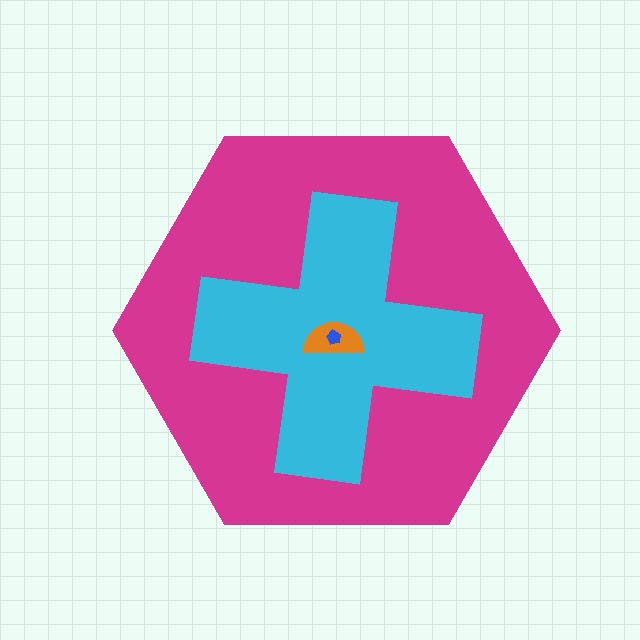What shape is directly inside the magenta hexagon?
The cyan cross.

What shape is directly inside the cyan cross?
The orange semicircle.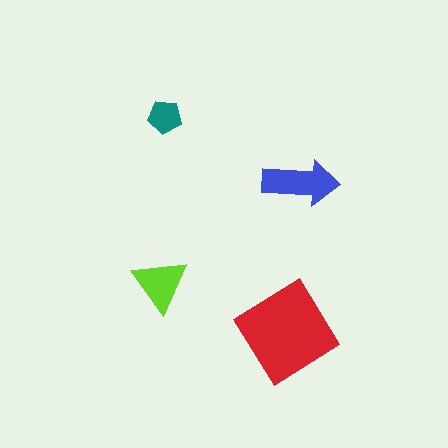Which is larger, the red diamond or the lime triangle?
The red diamond.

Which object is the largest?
The red diamond.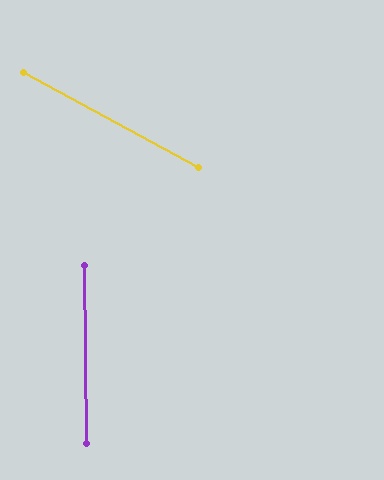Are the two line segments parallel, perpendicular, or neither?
Neither parallel nor perpendicular — they differ by about 61°.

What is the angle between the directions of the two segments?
Approximately 61 degrees.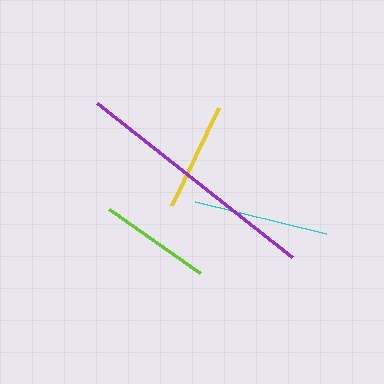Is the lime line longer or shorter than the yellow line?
The lime line is longer than the yellow line.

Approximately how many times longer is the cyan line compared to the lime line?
The cyan line is approximately 1.2 times the length of the lime line.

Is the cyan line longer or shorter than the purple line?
The purple line is longer than the cyan line.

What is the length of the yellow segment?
The yellow segment is approximately 109 pixels long.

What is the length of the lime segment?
The lime segment is approximately 111 pixels long.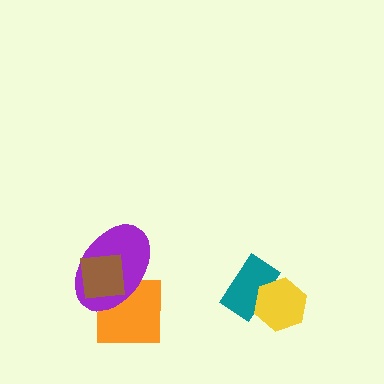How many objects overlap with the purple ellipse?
2 objects overlap with the purple ellipse.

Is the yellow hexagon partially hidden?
No, no other shape covers it.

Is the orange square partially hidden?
Yes, it is partially covered by another shape.